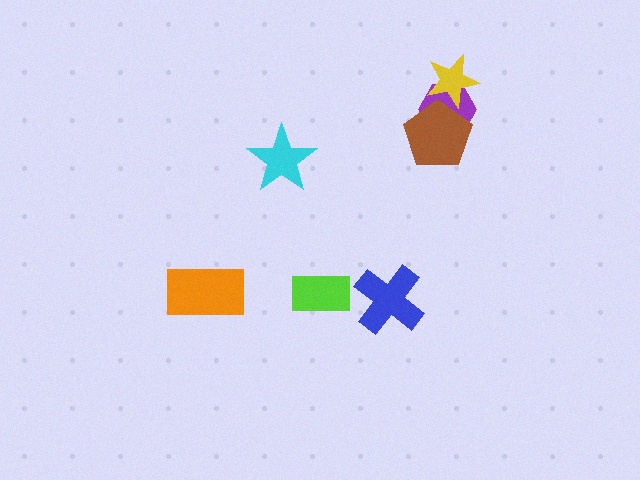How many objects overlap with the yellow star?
2 objects overlap with the yellow star.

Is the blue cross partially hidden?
No, no other shape covers it.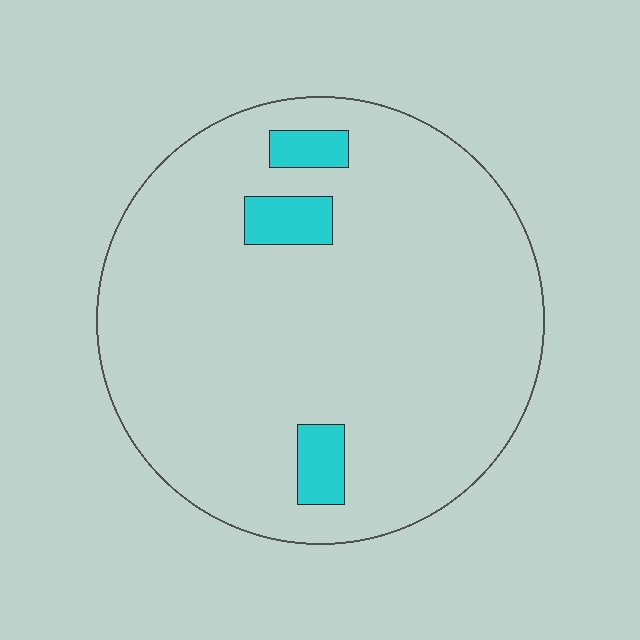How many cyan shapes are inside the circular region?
3.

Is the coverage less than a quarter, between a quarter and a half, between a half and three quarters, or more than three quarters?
Less than a quarter.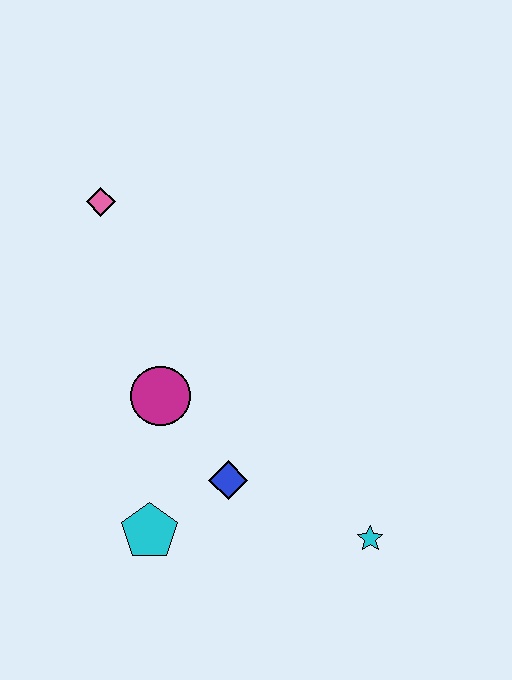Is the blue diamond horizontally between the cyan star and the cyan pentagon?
Yes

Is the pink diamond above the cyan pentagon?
Yes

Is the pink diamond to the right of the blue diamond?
No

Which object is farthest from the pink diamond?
The cyan star is farthest from the pink diamond.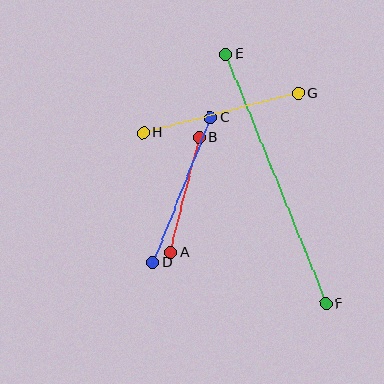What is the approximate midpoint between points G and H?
The midpoint is at approximately (221, 113) pixels.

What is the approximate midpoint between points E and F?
The midpoint is at approximately (276, 179) pixels.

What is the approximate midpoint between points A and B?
The midpoint is at approximately (185, 195) pixels.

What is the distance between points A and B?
The distance is approximately 119 pixels.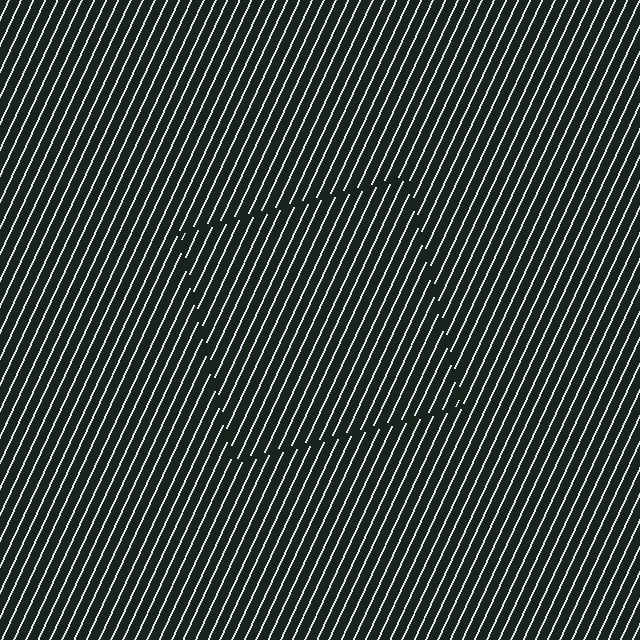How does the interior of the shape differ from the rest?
The interior of the shape contains the same grating, shifted by half a period — the contour is defined by the phase discontinuity where line-ends from the inner and outer gratings abut.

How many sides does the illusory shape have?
4 sides — the line-ends trace a square.